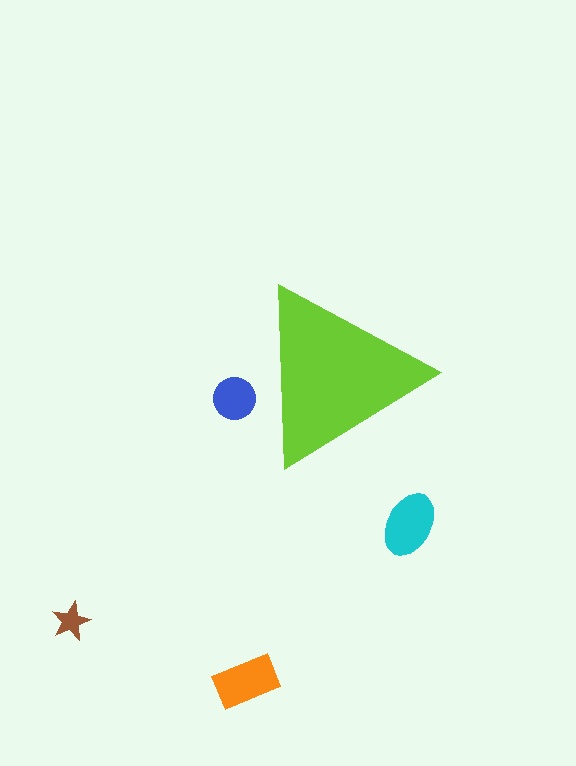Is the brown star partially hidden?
No, the brown star is fully visible.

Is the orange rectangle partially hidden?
No, the orange rectangle is fully visible.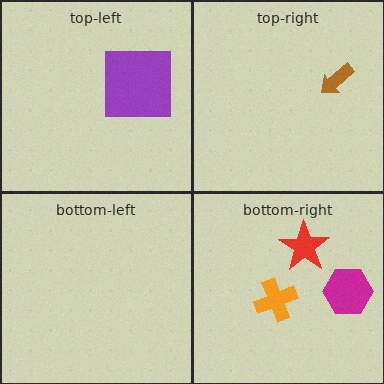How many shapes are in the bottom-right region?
3.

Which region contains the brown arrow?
The top-right region.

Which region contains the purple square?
The top-left region.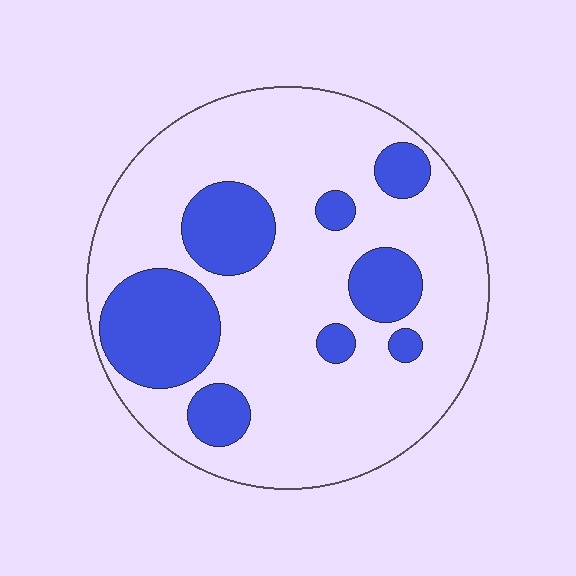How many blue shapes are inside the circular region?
8.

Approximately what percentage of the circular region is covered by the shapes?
Approximately 25%.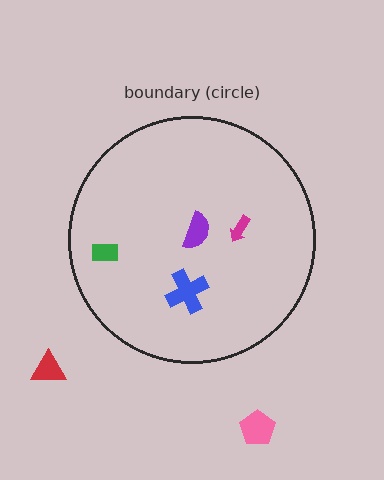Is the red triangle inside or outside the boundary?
Outside.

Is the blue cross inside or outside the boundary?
Inside.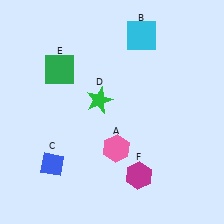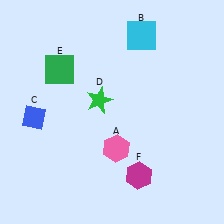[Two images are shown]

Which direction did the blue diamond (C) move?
The blue diamond (C) moved up.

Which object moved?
The blue diamond (C) moved up.